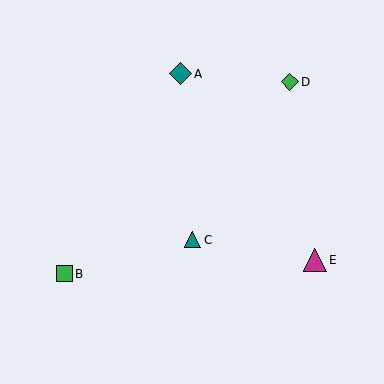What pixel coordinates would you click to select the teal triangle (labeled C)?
Click at (193, 240) to select the teal triangle C.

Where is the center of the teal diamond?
The center of the teal diamond is at (181, 74).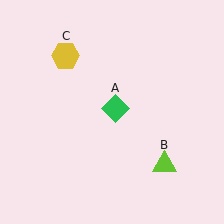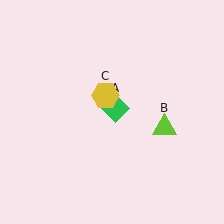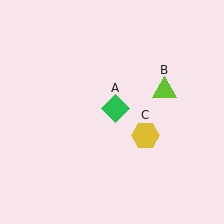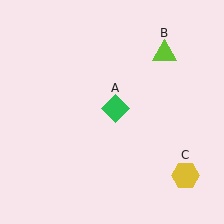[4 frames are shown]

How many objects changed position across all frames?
2 objects changed position: lime triangle (object B), yellow hexagon (object C).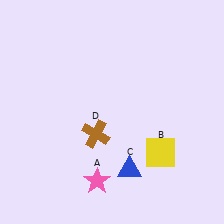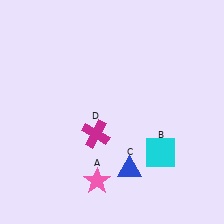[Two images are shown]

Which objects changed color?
B changed from yellow to cyan. D changed from brown to magenta.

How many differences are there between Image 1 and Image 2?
There are 2 differences between the two images.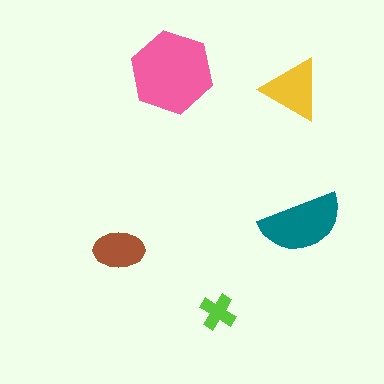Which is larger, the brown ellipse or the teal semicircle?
The teal semicircle.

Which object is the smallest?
The lime cross.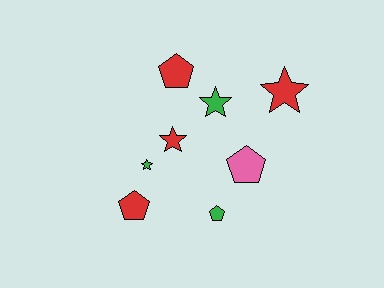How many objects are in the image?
There are 8 objects.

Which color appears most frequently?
Red, with 4 objects.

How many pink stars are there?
There are no pink stars.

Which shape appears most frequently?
Star, with 4 objects.